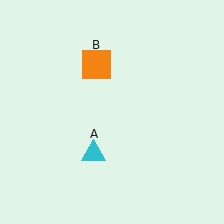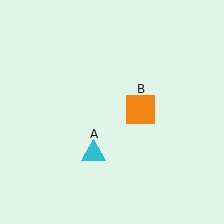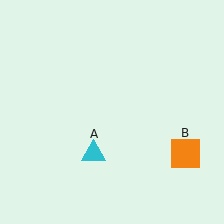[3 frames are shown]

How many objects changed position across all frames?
1 object changed position: orange square (object B).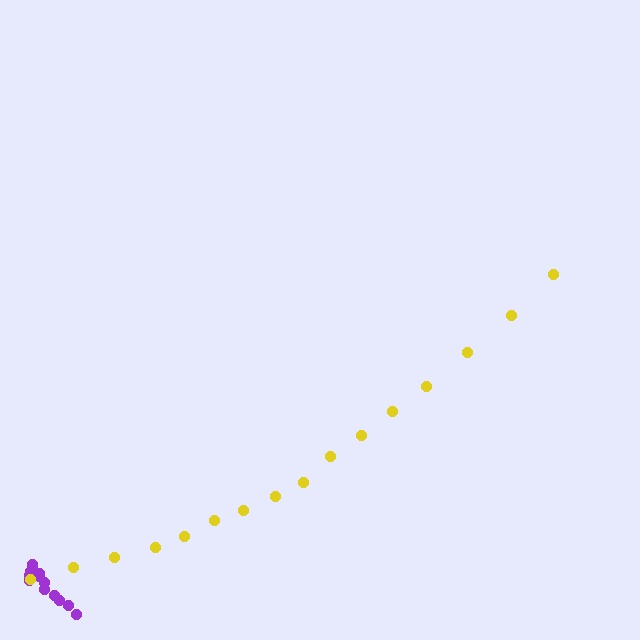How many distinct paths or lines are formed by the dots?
There are 2 distinct paths.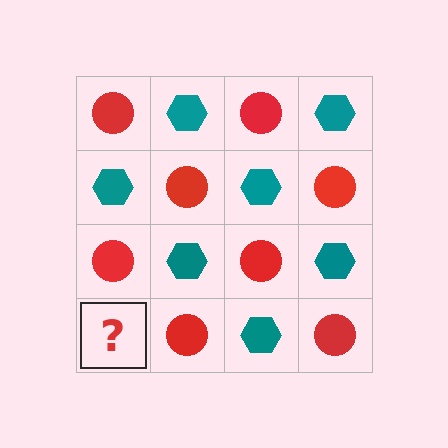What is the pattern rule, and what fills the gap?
The rule is that it alternates red circle and teal hexagon in a checkerboard pattern. The gap should be filled with a teal hexagon.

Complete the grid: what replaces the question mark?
The question mark should be replaced with a teal hexagon.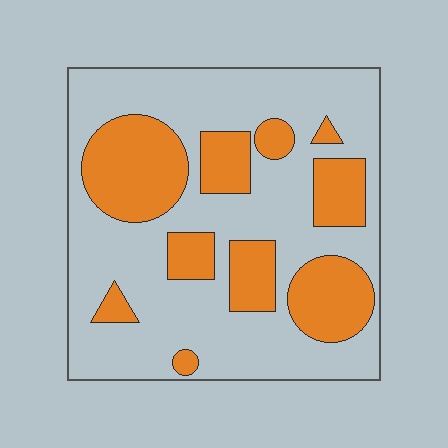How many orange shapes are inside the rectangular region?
10.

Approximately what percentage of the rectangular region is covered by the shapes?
Approximately 30%.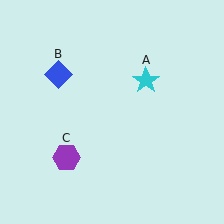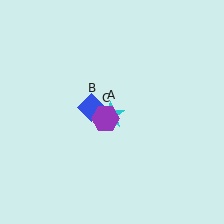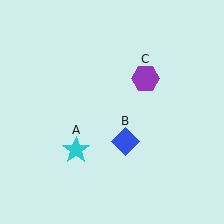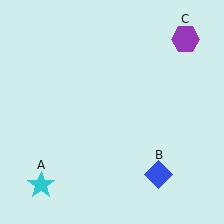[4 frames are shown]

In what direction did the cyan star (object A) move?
The cyan star (object A) moved down and to the left.